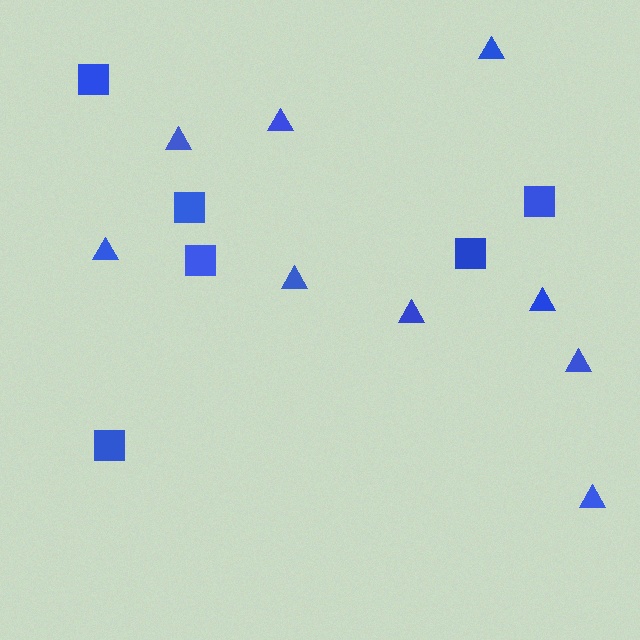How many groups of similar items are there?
There are 2 groups: one group of squares (6) and one group of triangles (9).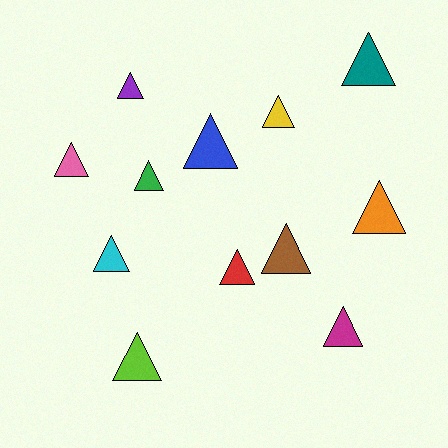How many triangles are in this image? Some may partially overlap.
There are 12 triangles.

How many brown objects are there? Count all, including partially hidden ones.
There is 1 brown object.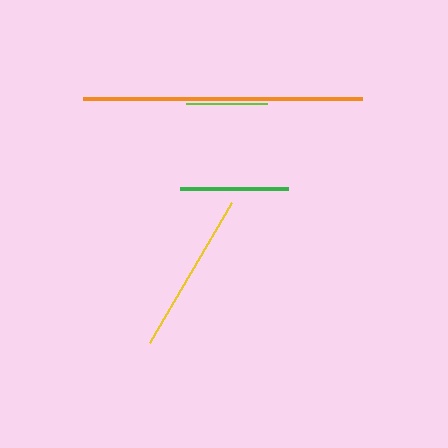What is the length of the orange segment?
The orange segment is approximately 279 pixels long.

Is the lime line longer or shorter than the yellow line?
The yellow line is longer than the lime line.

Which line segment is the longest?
The orange line is the longest at approximately 279 pixels.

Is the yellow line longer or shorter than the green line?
The yellow line is longer than the green line.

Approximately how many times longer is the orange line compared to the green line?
The orange line is approximately 2.6 times the length of the green line.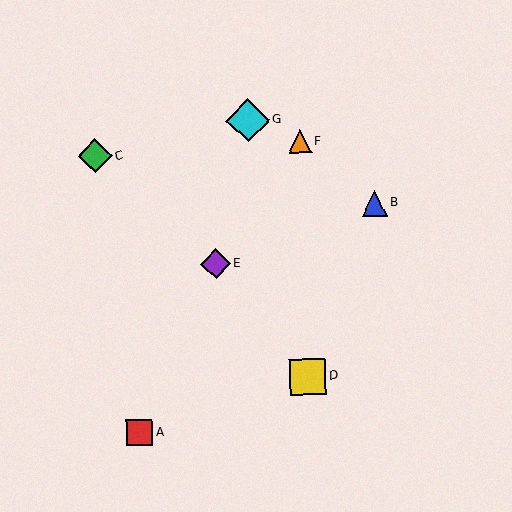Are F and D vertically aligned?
Yes, both are at x≈300.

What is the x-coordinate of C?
Object C is at x≈95.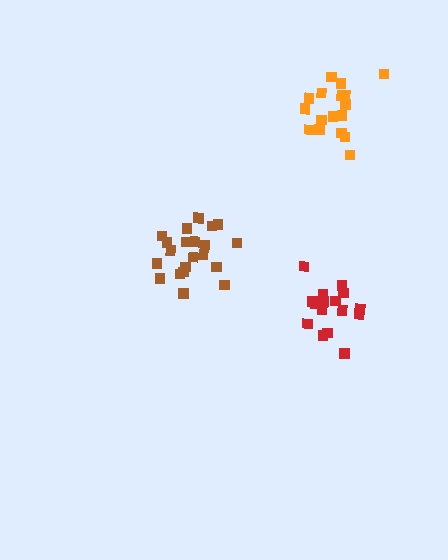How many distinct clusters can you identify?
There are 3 distinct clusters.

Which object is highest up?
The orange cluster is topmost.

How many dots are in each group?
Group 1: 21 dots, Group 2: 18 dots, Group 3: 17 dots (56 total).